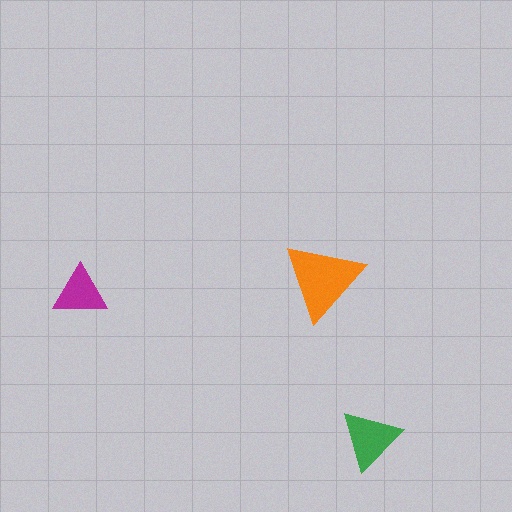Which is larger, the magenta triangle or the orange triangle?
The orange one.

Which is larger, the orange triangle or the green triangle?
The orange one.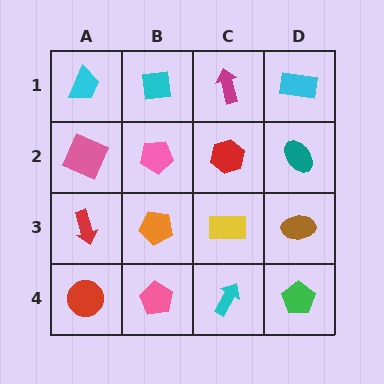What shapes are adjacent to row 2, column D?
A cyan rectangle (row 1, column D), a brown ellipse (row 3, column D), a red hexagon (row 2, column C).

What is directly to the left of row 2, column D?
A red hexagon.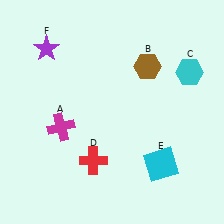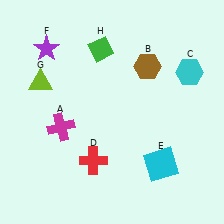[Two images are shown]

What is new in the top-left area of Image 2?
A green diamond (H) was added in the top-left area of Image 2.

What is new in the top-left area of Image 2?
A lime triangle (G) was added in the top-left area of Image 2.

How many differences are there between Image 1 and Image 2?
There are 2 differences between the two images.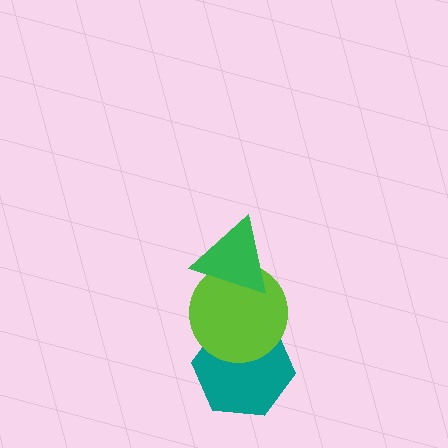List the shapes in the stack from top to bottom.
From top to bottom: the green triangle, the lime circle, the teal hexagon.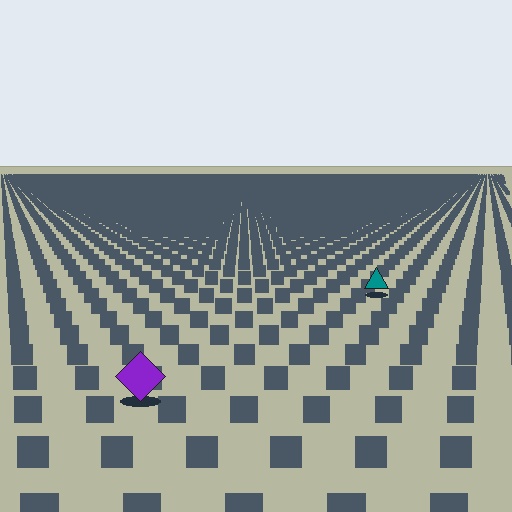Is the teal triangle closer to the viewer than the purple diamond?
No. The purple diamond is closer — you can tell from the texture gradient: the ground texture is coarser near it.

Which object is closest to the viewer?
The purple diamond is closest. The texture marks near it are larger and more spread out.